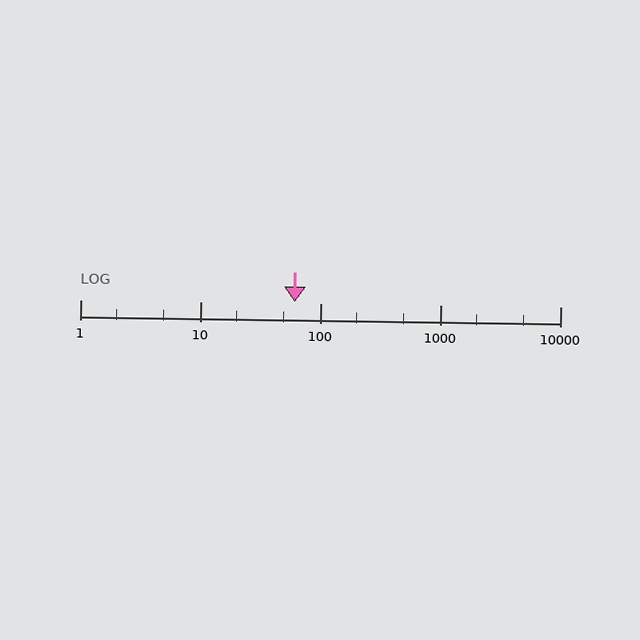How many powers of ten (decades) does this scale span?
The scale spans 4 decades, from 1 to 10000.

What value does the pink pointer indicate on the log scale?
The pointer indicates approximately 61.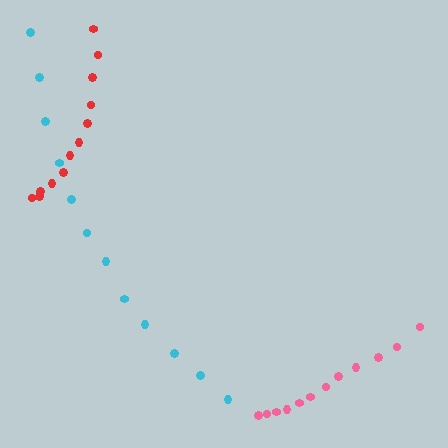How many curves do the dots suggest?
There are 3 distinct paths.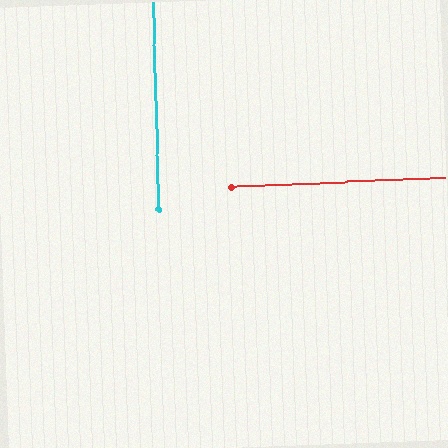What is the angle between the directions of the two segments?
Approximately 89 degrees.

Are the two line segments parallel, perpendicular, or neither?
Perpendicular — they meet at approximately 89°.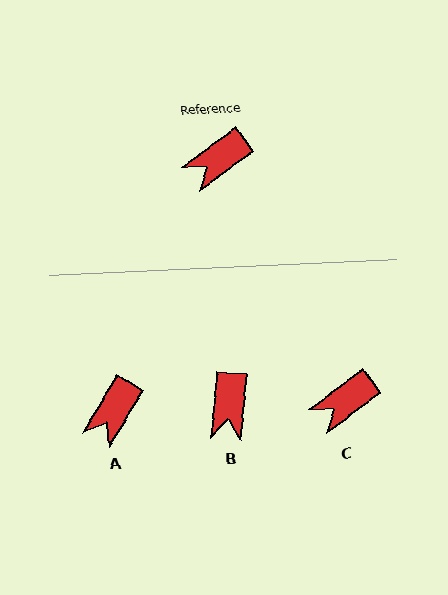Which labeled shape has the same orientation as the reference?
C.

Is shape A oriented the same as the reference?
No, it is off by about 22 degrees.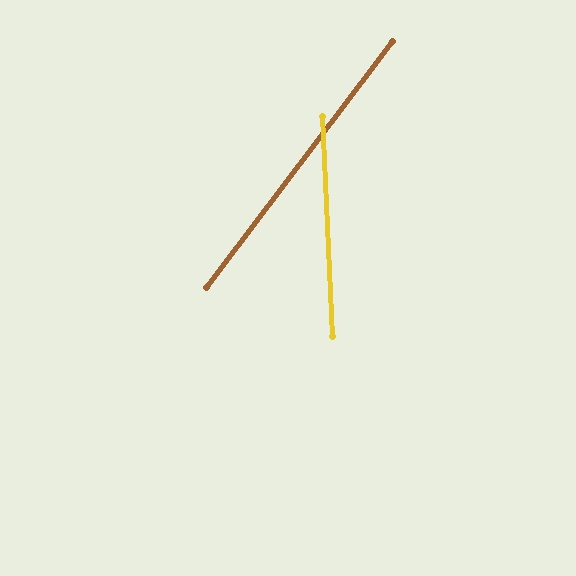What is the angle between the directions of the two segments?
Approximately 40 degrees.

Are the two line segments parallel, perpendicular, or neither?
Neither parallel nor perpendicular — they differ by about 40°.